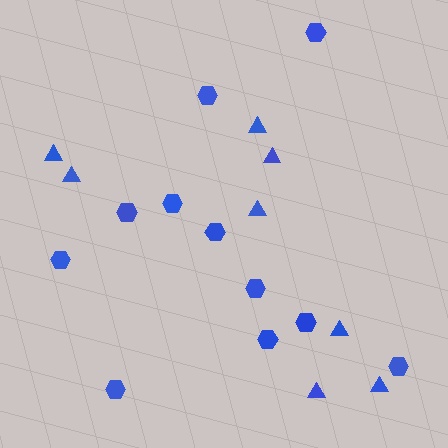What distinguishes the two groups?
There are 2 groups: one group of triangles (8) and one group of hexagons (11).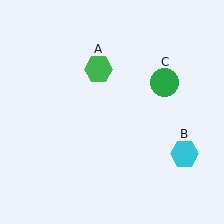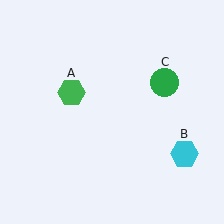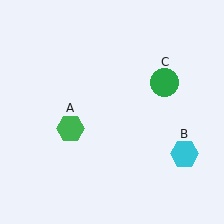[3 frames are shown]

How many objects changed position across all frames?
1 object changed position: green hexagon (object A).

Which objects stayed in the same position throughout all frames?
Cyan hexagon (object B) and green circle (object C) remained stationary.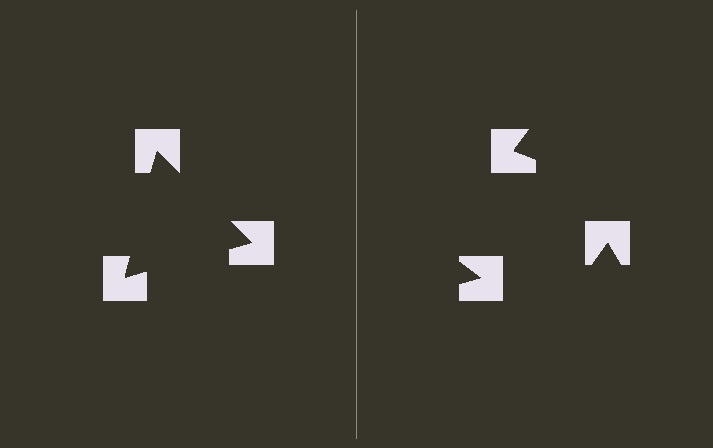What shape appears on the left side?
An illusory triangle.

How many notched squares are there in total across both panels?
6 — 3 on each side.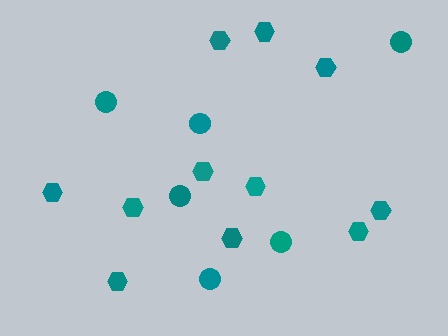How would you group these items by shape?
There are 2 groups: one group of hexagons (11) and one group of circles (6).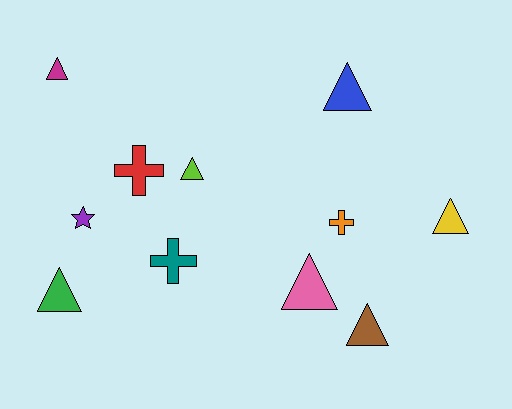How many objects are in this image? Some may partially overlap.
There are 11 objects.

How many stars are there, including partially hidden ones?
There is 1 star.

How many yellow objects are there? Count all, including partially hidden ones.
There is 1 yellow object.